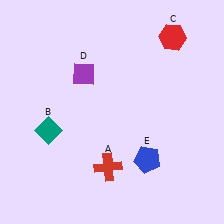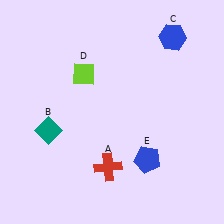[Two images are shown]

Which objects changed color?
C changed from red to blue. D changed from purple to lime.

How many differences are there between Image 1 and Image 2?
There are 2 differences between the two images.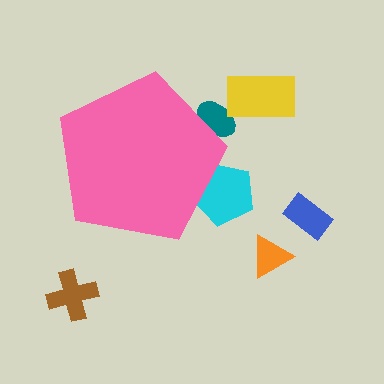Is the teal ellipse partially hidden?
Yes, the teal ellipse is partially hidden behind the pink pentagon.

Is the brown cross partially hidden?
No, the brown cross is fully visible.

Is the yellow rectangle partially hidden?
No, the yellow rectangle is fully visible.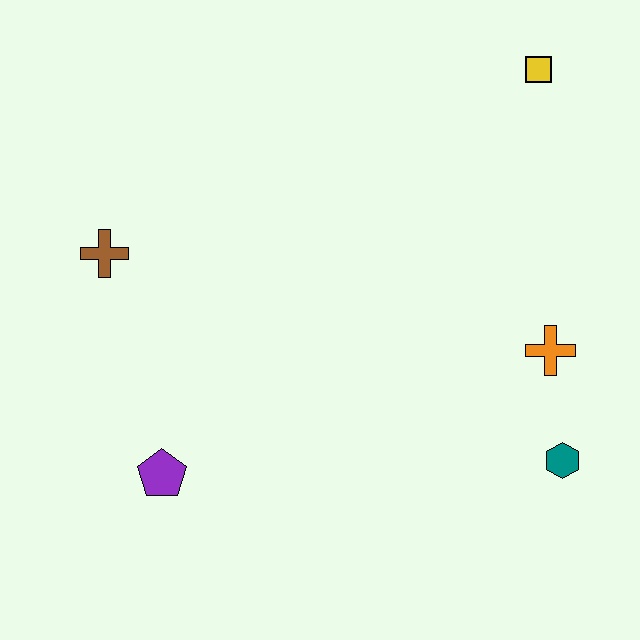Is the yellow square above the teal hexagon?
Yes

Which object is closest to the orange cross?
The teal hexagon is closest to the orange cross.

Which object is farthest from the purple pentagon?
The yellow square is farthest from the purple pentagon.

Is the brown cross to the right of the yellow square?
No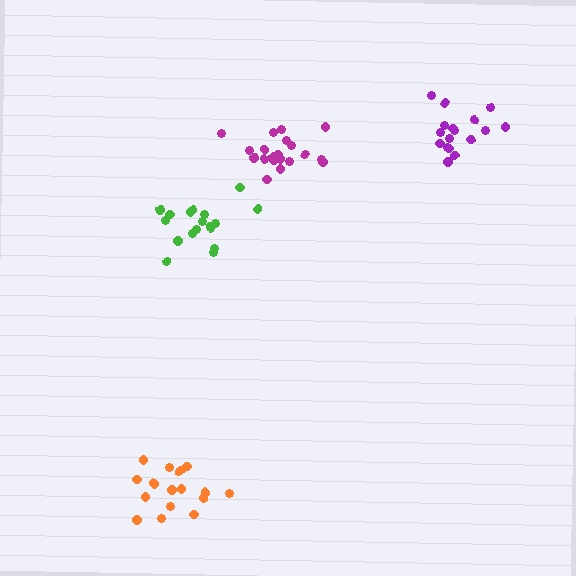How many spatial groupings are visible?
There are 4 spatial groupings.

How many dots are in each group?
Group 1: 17 dots, Group 2: 18 dots, Group 3: 17 dots, Group 4: 21 dots (73 total).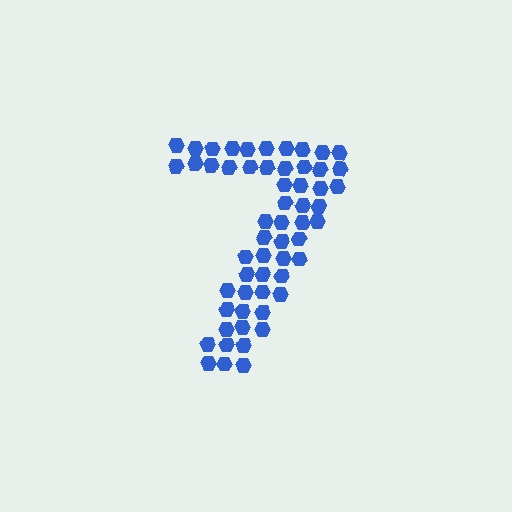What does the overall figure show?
The overall figure shows the digit 7.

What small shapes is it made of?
It is made of small hexagons.